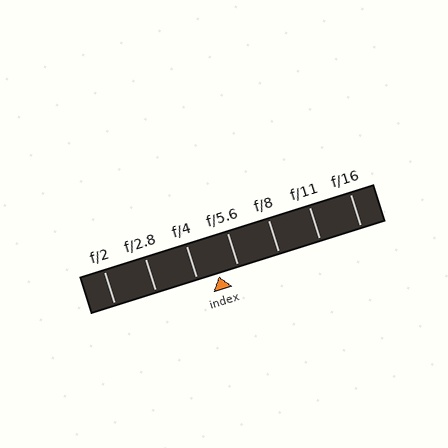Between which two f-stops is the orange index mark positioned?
The index mark is between f/4 and f/5.6.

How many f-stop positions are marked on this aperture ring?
There are 7 f-stop positions marked.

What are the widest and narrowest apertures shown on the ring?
The widest aperture shown is f/2 and the narrowest is f/16.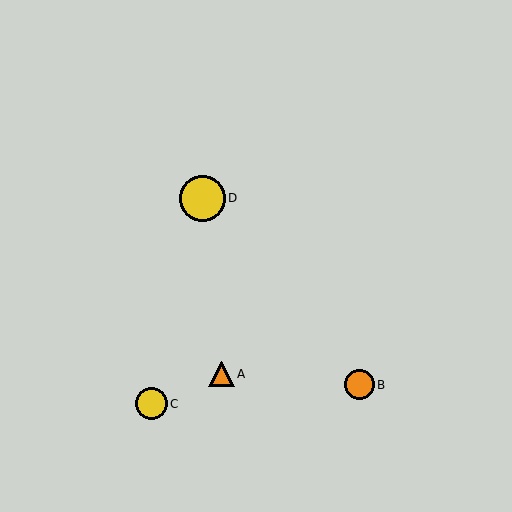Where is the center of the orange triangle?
The center of the orange triangle is at (221, 374).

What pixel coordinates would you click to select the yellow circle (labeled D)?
Click at (202, 198) to select the yellow circle D.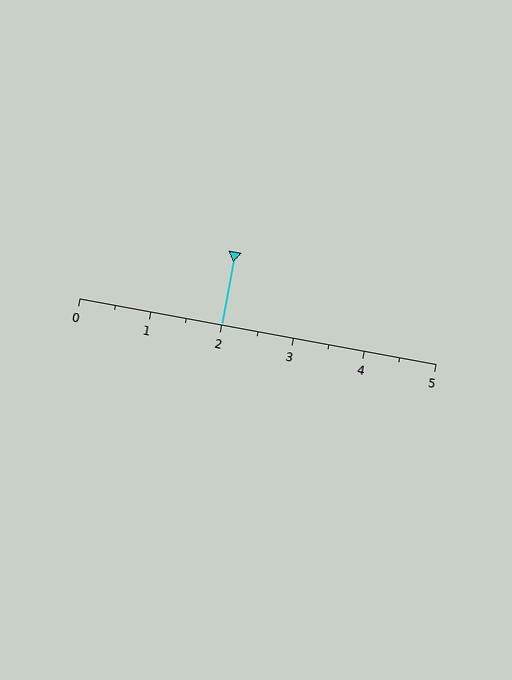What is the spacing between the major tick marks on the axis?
The major ticks are spaced 1 apart.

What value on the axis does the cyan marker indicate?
The marker indicates approximately 2.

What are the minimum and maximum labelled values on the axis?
The axis runs from 0 to 5.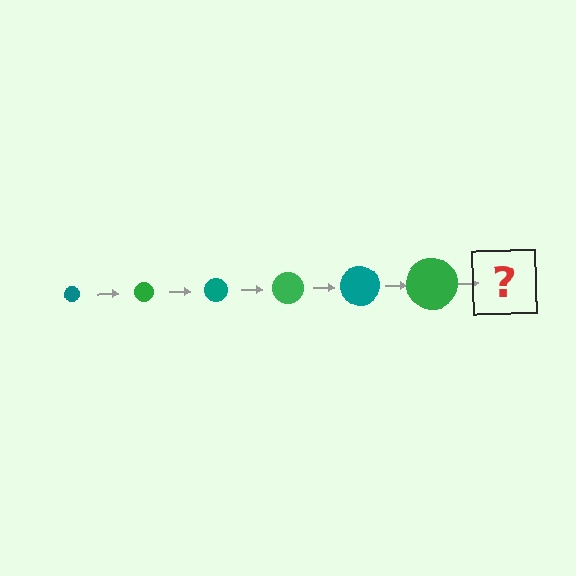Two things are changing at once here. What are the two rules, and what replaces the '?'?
The two rules are that the circle grows larger each step and the color cycles through teal and green. The '?' should be a teal circle, larger than the previous one.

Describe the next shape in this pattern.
It should be a teal circle, larger than the previous one.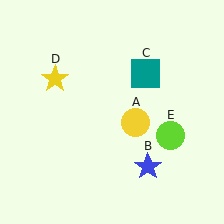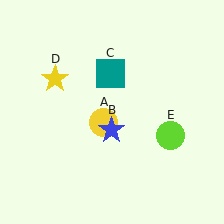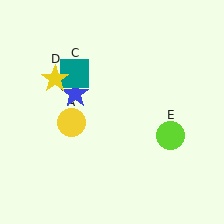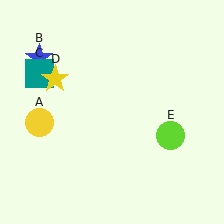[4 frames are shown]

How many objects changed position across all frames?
3 objects changed position: yellow circle (object A), blue star (object B), teal square (object C).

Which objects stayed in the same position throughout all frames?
Yellow star (object D) and lime circle (object E) remained stationary.